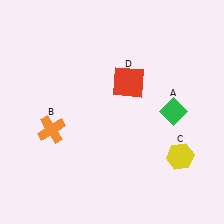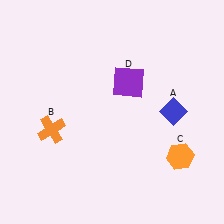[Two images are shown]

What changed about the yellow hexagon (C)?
In Image 1, C is yellow. In Image 2, it changed to orange.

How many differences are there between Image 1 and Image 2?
There are 3 differences between the two images.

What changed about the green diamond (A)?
In Image 1, A is green. In Image 2, it changed to blue.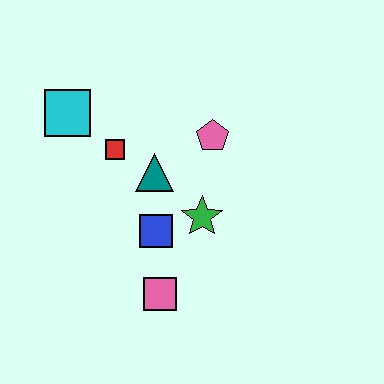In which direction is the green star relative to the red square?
The green star is to the right of the red square.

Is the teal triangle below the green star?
No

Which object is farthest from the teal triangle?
The pink square is farthest from the teal triangle.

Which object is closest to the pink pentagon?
The teal triangle is closest to the pink pentagon.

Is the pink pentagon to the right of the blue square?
Yes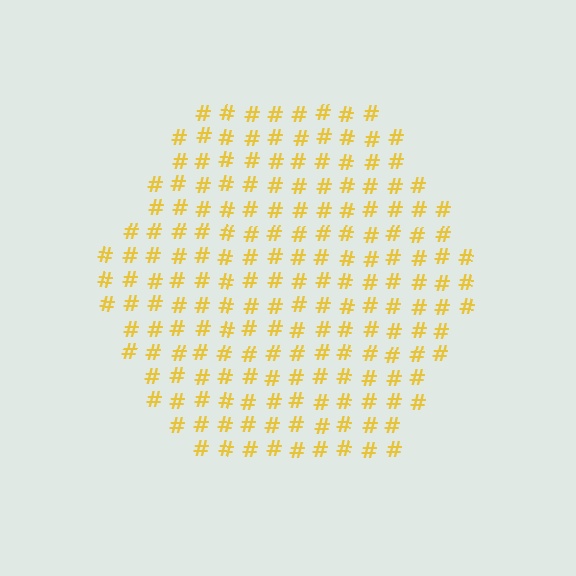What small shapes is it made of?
It is made of small hash symbols.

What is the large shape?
The large shape is a hexagon.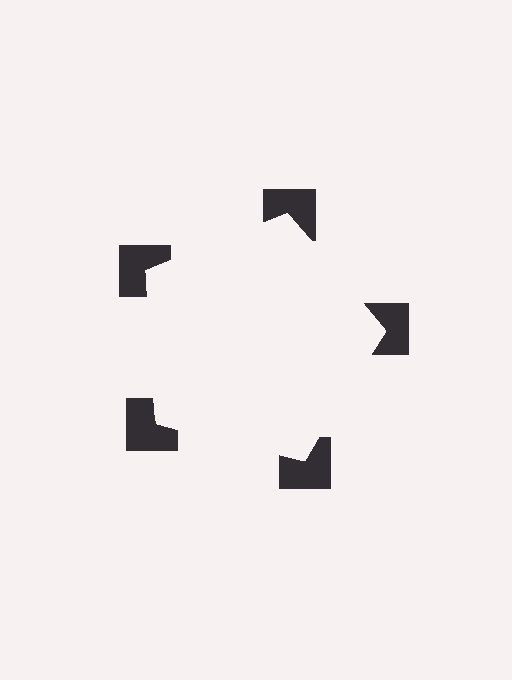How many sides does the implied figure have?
5 sides.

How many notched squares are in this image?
There are 5 — one at each vertex of the illusory pentagon.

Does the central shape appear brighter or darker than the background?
It typically appears slightly brighter than the background, even though no actual brightness change is drawn.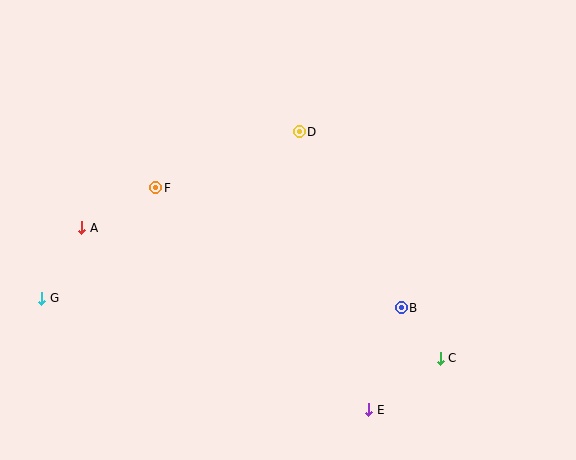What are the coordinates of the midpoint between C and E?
The midpoint between C and E is at (405, 384).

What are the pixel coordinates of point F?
Point F is at (156, 188).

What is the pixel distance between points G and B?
The distance between G and B is 360 pixels.